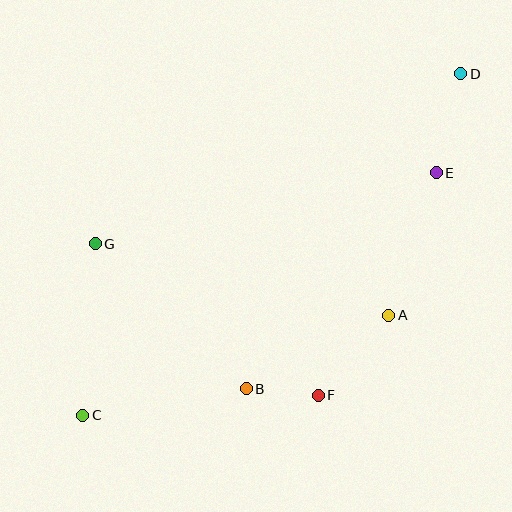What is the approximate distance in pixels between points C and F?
The distance between C and F is approximately 236 pixels.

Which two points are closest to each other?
Points B and F are closest to each other.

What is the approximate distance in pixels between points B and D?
The distance between B and D is approximately 381 pixels.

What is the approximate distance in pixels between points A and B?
The distance between A and B is approximately 160 pixels.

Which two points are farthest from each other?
Points C and D are farthest from each other.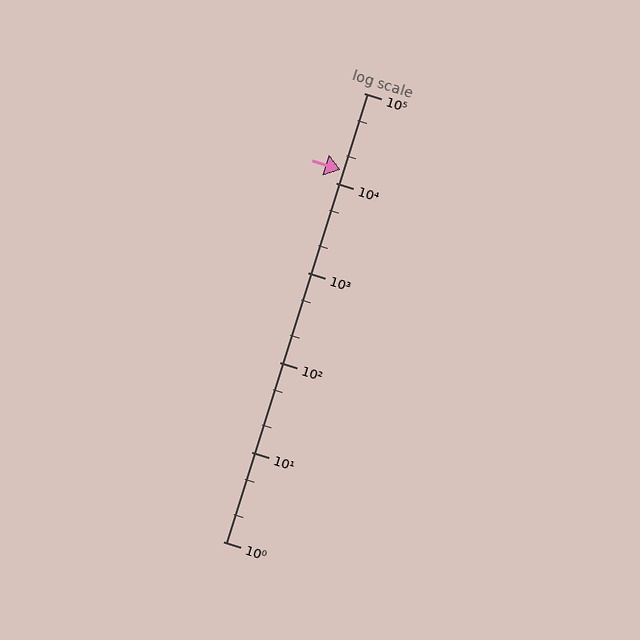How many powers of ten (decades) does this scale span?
The scale spans 5 decades, from 1 to 100000.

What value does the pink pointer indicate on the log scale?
The pointer indicates approximately 14000.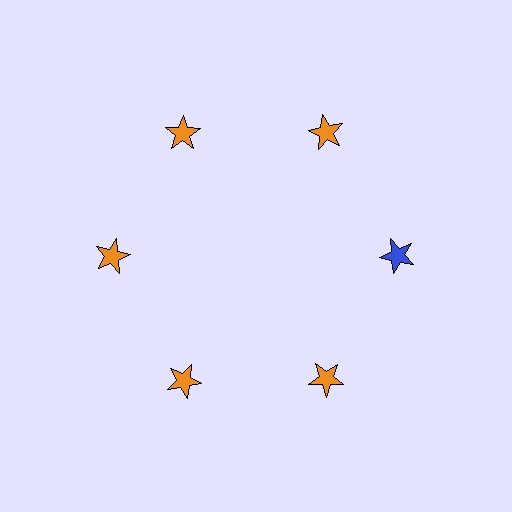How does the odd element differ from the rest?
It has a different color: blue instead of orange.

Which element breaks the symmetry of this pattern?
The blue star at roughly the 3 o'clock position breaks the symmetry. All other shapes are orange stars.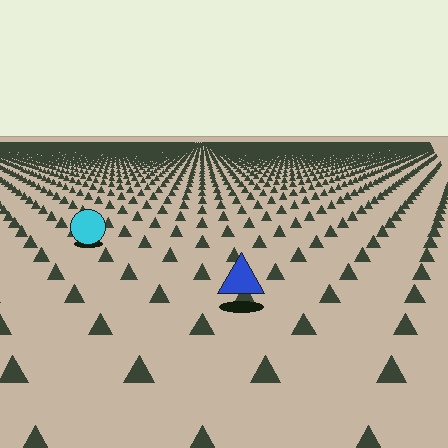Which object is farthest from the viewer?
The cyan circle is farthest from the viewer. It appears smaller and the ground texture around it is denser.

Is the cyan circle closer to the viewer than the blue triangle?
No. The blue triangle is closer — you can tell from the texture gradient: the ground texture is coarser near it.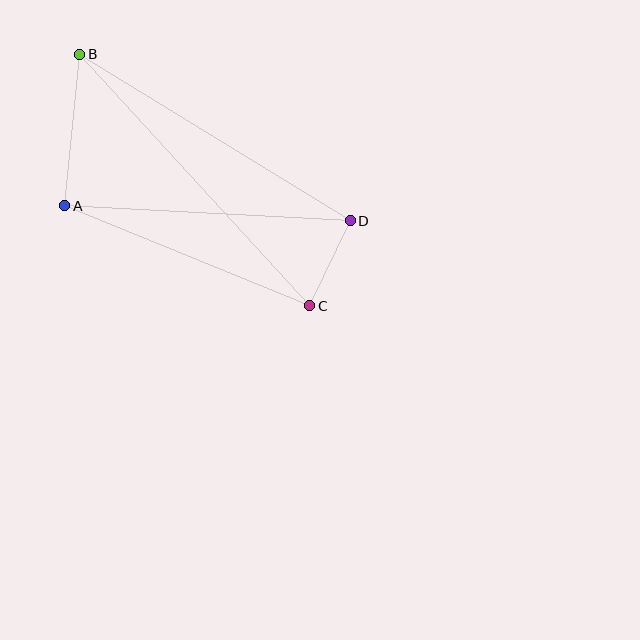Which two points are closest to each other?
Points C and D are closest to each other.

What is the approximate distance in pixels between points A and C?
The distance between A and C is approximately 265 pixels.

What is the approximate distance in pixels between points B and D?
The distance between B and D is approximately 318 pixels.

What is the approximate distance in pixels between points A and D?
The distance between A and D is approximately 286 pixels.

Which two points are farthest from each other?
Points B and C are farthest from each other.